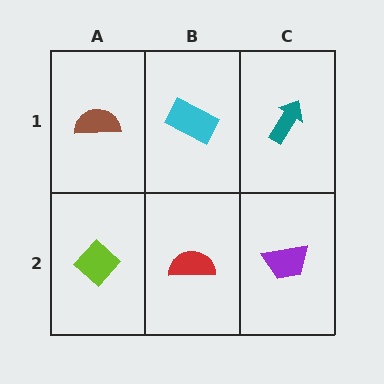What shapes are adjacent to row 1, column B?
A red semicircle (row 2, column B), a brown semicircle (row 1, column A), a teal arrow (row 1, column C).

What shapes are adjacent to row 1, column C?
A purple trapezoid (row 2, column C), a cyan rectangle (row 1, column B).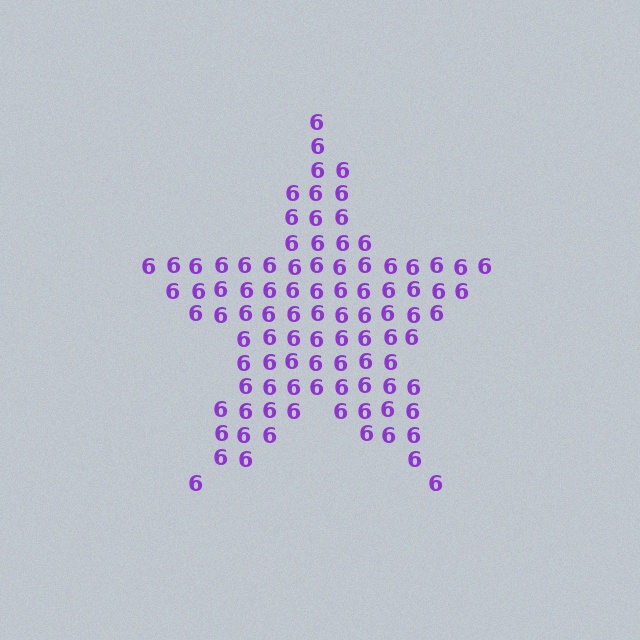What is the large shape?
The large shape is a star.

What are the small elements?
The small elements are digit 6's.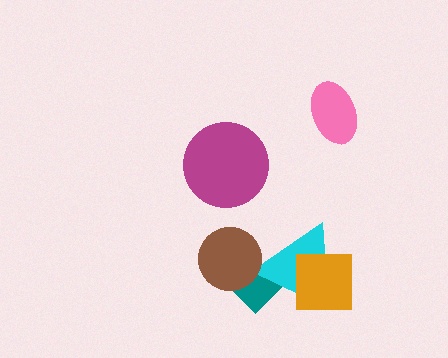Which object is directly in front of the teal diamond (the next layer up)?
The cyan triangle is directly in front of the teal diamond.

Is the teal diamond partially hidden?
Yes, it is partially covered by another shape.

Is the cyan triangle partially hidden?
Yes, it is partially covered by another shape.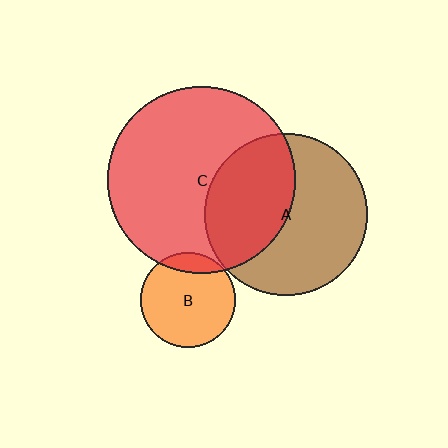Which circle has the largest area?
Circle C (red).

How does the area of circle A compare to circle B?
Approximately 2.9 times.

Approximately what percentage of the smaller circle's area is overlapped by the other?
Approximately 15%.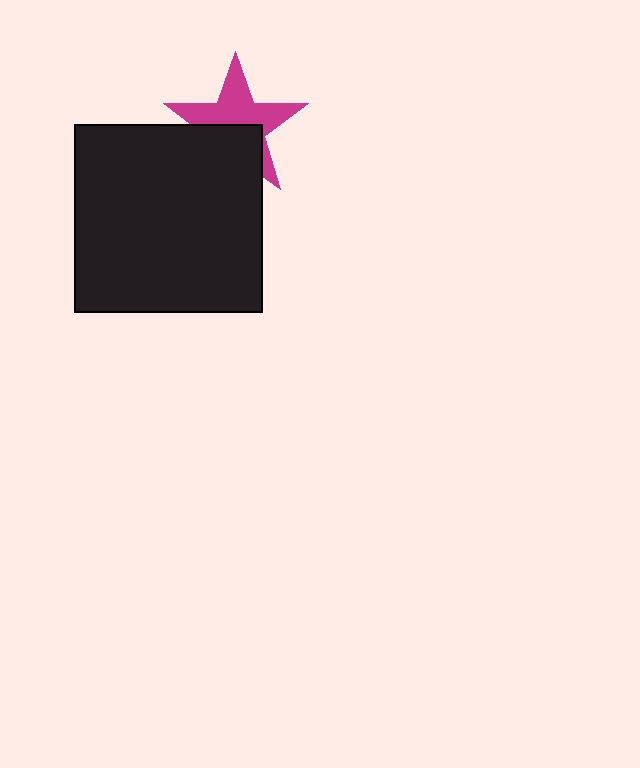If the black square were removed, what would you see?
You would see the complete magenta star.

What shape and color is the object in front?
The object in front is a black square.